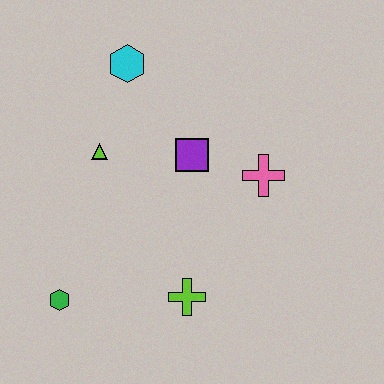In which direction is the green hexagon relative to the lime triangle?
The green hexagon is below the lime triangle.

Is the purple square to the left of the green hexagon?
No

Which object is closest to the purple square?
The pink cross is closest to the purple square.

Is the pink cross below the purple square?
Yes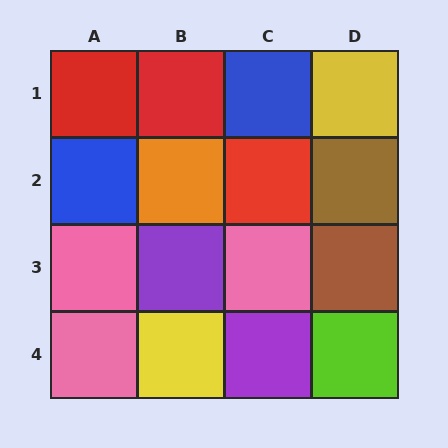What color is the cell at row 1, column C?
Blue.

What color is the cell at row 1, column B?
Red.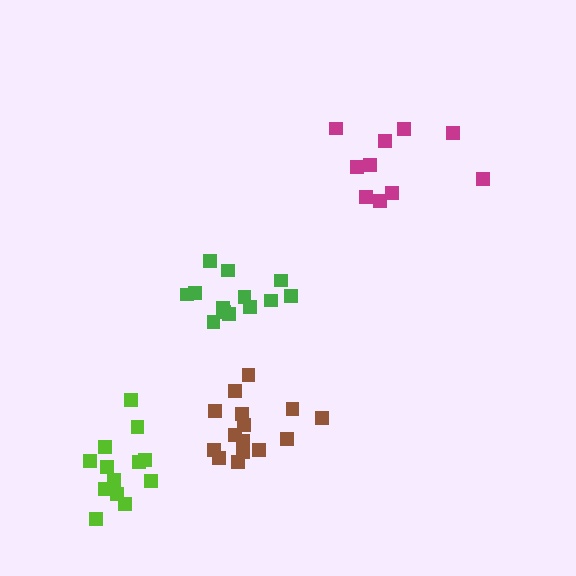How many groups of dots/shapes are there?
There are 4 groups.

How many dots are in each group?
Group 1: 13 dots, Group 2: 10 dots, Group 3: 13 dots, Group 4: 15 dots (51 total).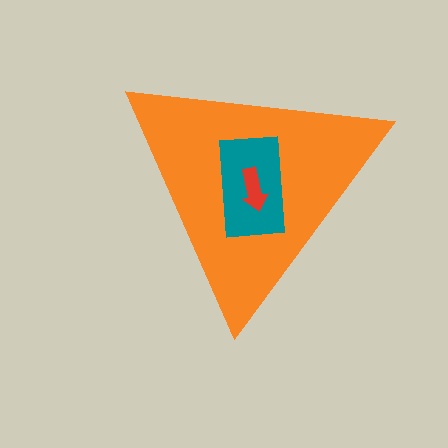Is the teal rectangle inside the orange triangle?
Yes.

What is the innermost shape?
The red arrow.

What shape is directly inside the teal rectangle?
The red arrow.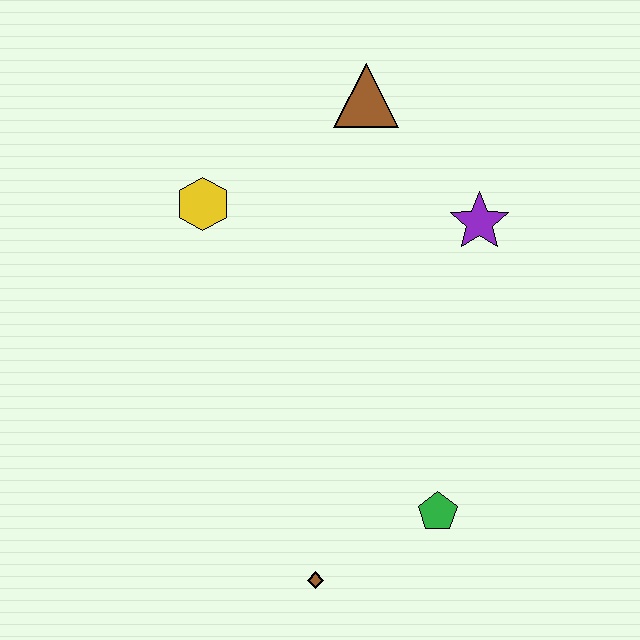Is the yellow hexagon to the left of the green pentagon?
Yes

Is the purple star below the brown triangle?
Yes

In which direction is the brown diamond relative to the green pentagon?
The brown diamond is to the left of the green pentagon.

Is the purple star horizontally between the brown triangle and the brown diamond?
No